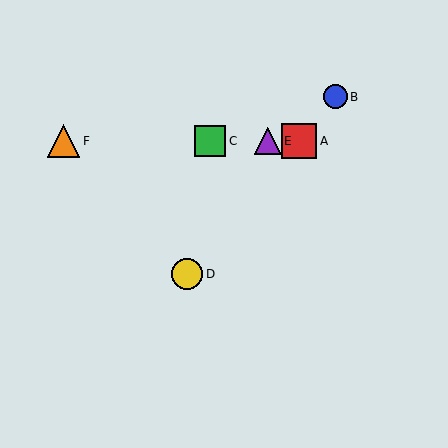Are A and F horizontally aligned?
Yes, both are at y≈141.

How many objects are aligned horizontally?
4 objects (A, C, E, F) are aligned horizontally.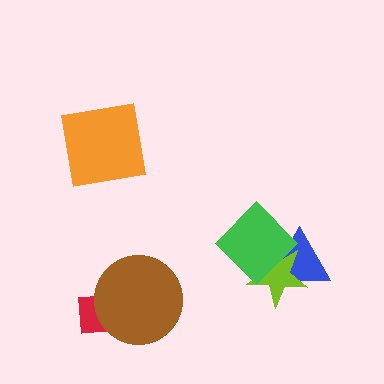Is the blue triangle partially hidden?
Yes, it is partially covered by another shape.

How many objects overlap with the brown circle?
1 object overlaps with the brown circle.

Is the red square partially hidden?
Yes, it is partially covered by another shape.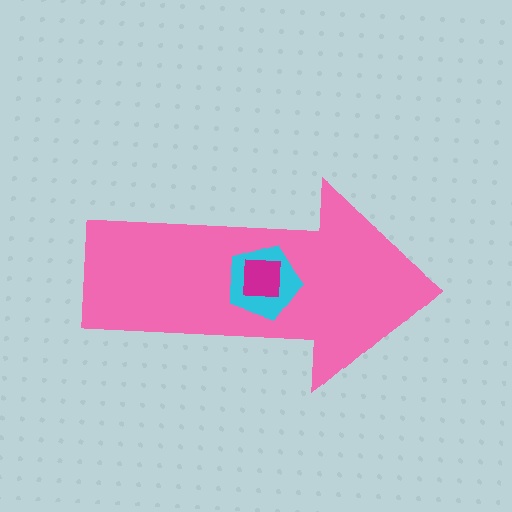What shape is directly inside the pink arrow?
The cyan pentagon.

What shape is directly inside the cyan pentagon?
The magenta square.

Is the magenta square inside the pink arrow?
Yes.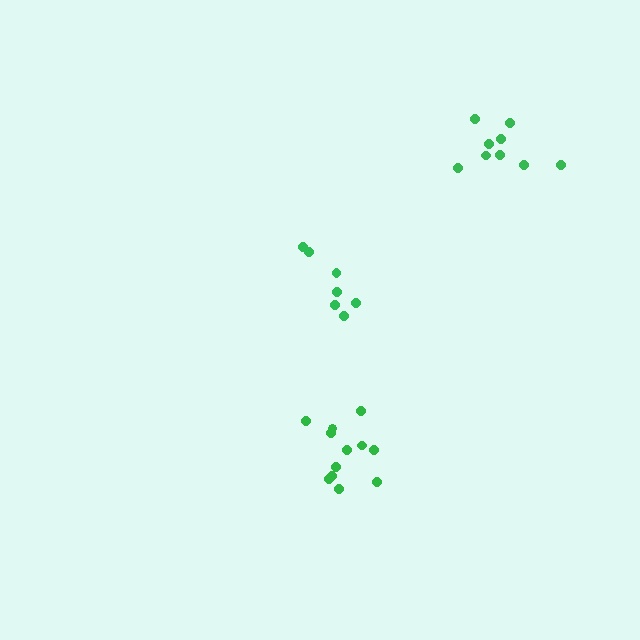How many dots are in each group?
Group 1: 12 dots, Group 2: 7 dots, Group 3: 9 dots (28 total).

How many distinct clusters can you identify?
There are 3 distinct clusters.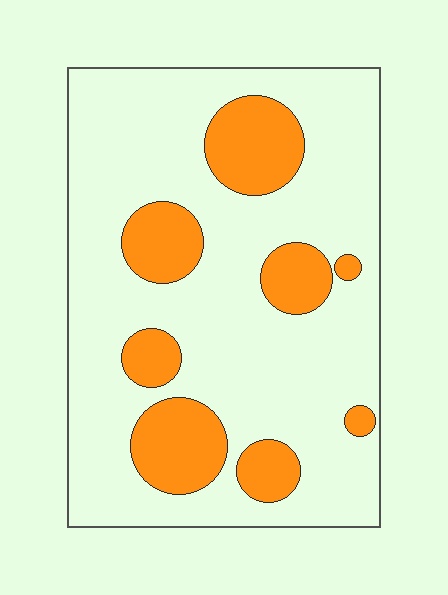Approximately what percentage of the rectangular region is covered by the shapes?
Approximately 25%.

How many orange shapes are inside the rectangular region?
8.